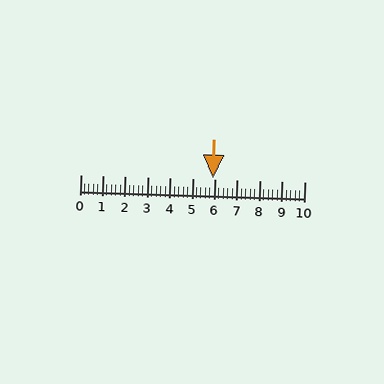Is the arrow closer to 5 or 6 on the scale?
The arrow is closer to 6.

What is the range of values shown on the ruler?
The ruler shows values from 0 to 10.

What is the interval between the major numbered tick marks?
The major tick marks are spaced 1 units apart.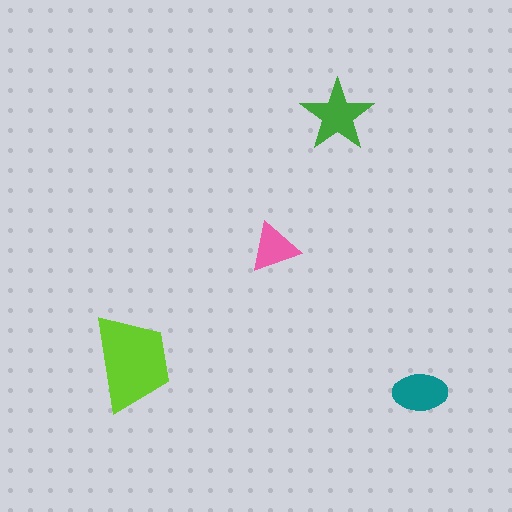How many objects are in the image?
There are 4 objects in the image.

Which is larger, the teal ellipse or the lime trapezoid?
The lime trapezoid.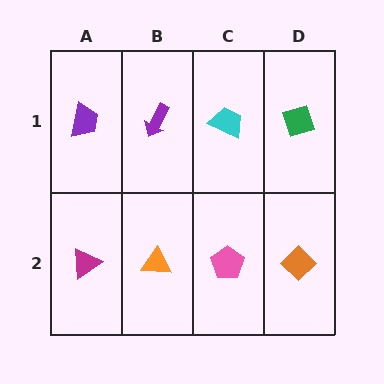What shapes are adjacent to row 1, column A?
A magenta triangle (row 2, column A), a purple arrow (row 1, column B).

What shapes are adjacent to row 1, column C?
A pink pentagon (row 2, column C), a purple arrow (row 1, column B), a green diamond (row 1, column D).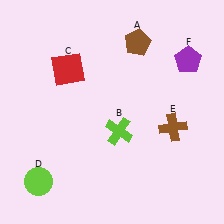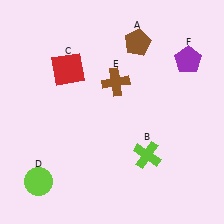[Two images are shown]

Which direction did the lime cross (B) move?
The lime cross (B) moved right.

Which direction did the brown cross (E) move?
The brown cross (E) moved left.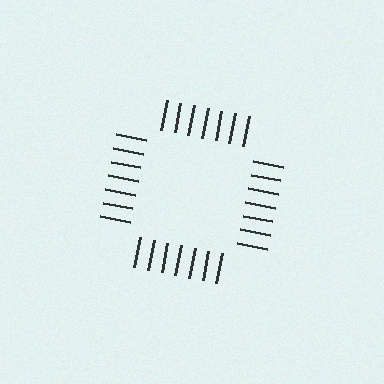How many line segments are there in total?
28 — 7 along each of the 4 edges.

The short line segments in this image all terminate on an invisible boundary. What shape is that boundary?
An illusory square — the line segments terminate on its edges but no continuous stroke is drawn.